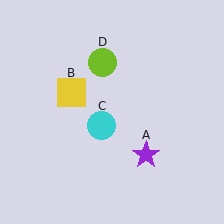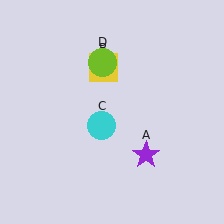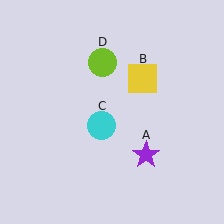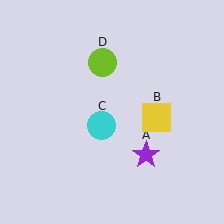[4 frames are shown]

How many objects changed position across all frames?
1 object changed position: yellow square (object B).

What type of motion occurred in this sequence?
The yellow square (object B) rotated clockwise around the center of the scene.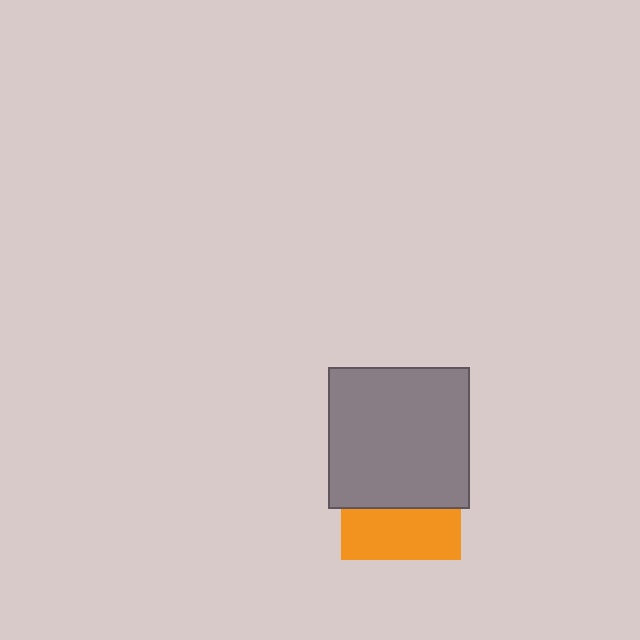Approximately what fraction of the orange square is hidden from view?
Roughly 58% of the orange square is hidden behind the gray square.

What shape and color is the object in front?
The object in front is a gray square.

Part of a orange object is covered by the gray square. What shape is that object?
It is a square.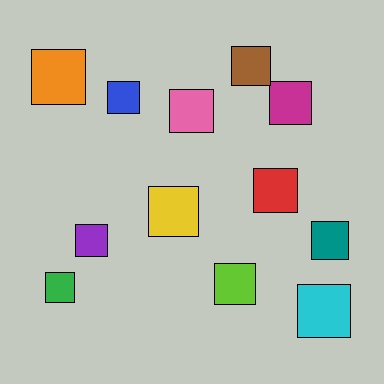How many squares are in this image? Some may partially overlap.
There are 12 squares.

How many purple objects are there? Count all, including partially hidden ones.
There is 1 purple object.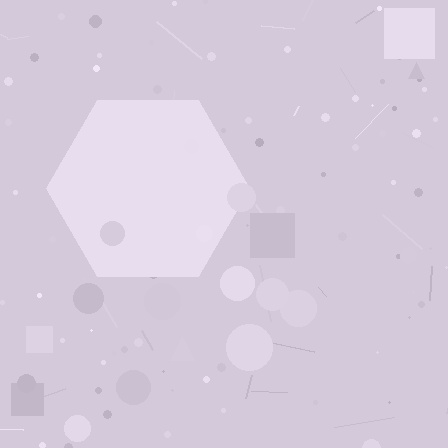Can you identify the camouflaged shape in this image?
The camouflaged shape is a hexagon.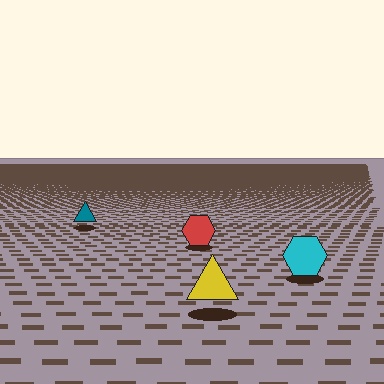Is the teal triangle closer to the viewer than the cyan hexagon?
No. The cyan hexagon is closer — you can tell from the texture gradient: the ground texture is coarser near it.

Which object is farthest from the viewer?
The teal triangle is farthest from the viewer. It appears smaller and the ground texture around it is denser.